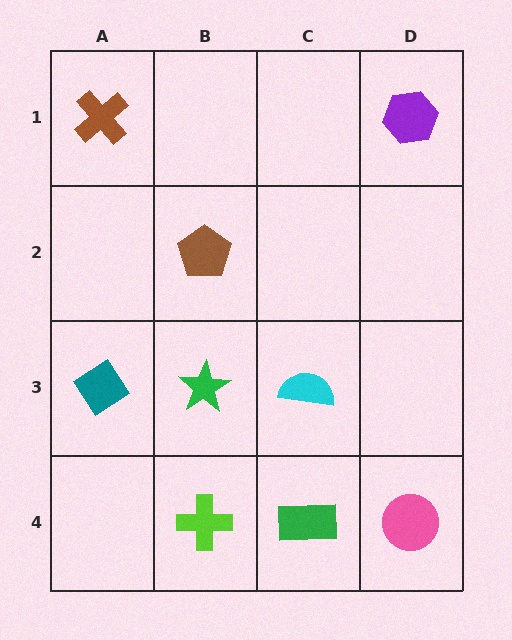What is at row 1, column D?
A purple hexagon.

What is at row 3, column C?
A cyan semicircle.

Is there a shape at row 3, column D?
No, that cell is empty.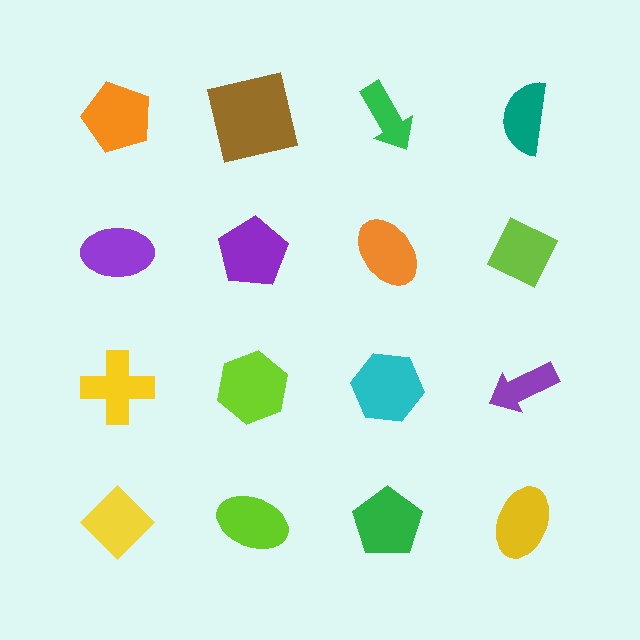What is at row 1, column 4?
A teal semicircle.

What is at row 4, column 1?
A yellow diamond.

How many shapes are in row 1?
4 shapes.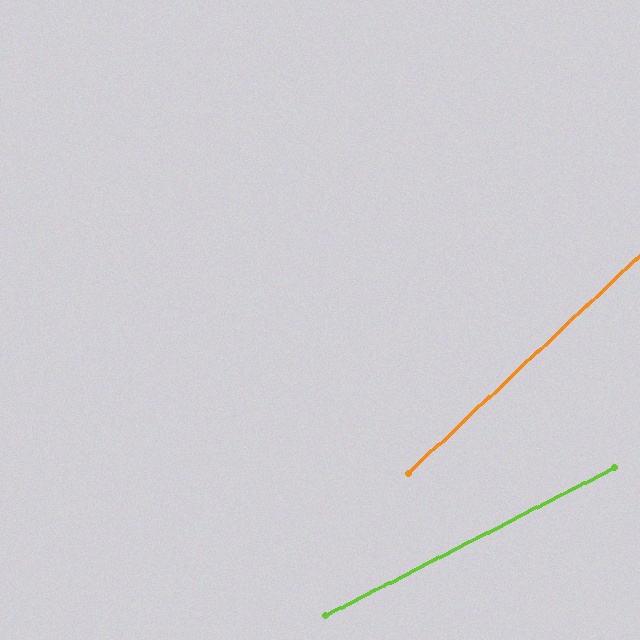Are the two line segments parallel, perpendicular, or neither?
Neither parallel nor perpendicular — they differ by about 16°.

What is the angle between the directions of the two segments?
Approximately 16 degrees.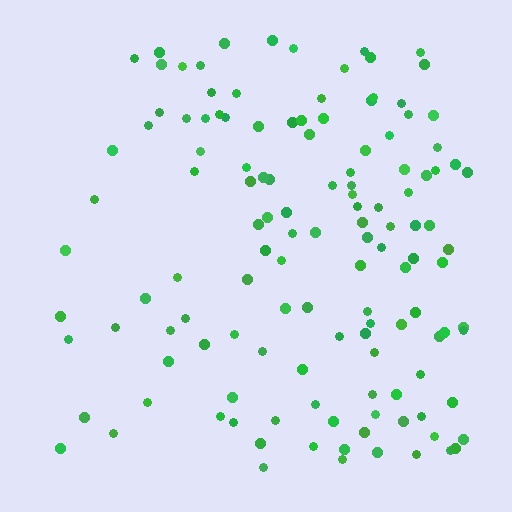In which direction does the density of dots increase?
From left to right, with the right side densest.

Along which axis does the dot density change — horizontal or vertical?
Horizontal.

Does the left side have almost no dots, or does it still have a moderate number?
Still a moderate number, just noticeably fewer than the right.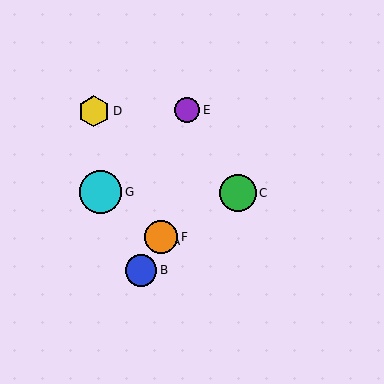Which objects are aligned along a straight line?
Objects A, B, F are aligned along a straight line.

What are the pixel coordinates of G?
Object G is at (100, 192).